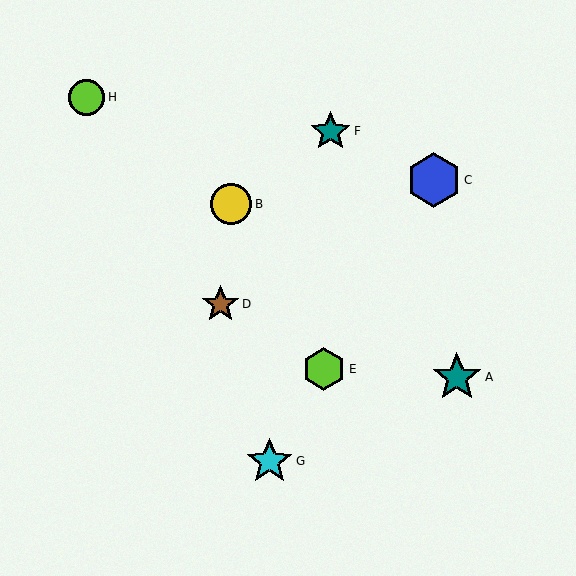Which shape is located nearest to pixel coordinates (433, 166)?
The blue hexagon (labeled C) at (434, 180) is nearest to that location.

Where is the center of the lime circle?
The center of the lime circle is at (87, 97).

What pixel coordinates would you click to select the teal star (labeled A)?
Click at (457, 377) to select the teal star A.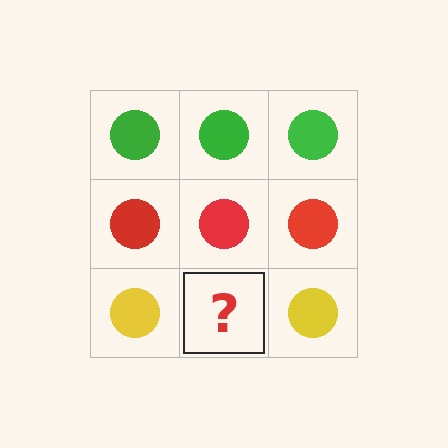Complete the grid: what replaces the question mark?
The question mark should be replaced with a yellow circle.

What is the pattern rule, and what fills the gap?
The rule is that each row has a consistent color. The gap should be filled with a yellow circle.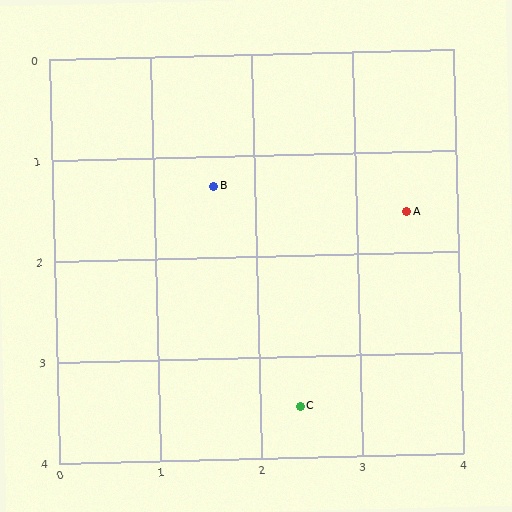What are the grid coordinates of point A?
Point A is at approximately (3.5, 1.6).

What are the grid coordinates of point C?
Point C is at approximately (2.4, 3.5).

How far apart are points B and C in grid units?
Points B and C are about 2.3 grid units apart.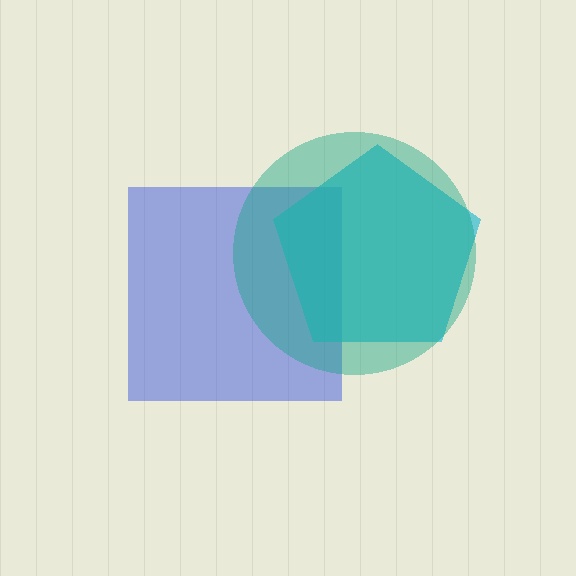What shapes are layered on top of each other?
The layered shapes are: a blue square, a cyan pentagon, a teal circle.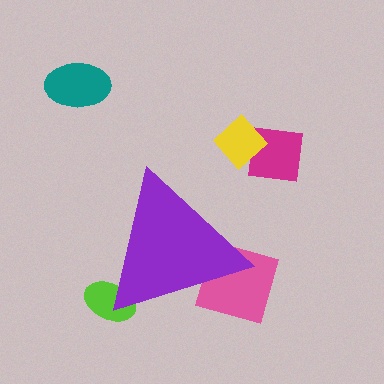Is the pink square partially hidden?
Yes, the pink square is partially hidden behind the purple triangle.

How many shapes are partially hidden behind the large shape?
2 shapes are partially hidden.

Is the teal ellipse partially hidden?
No, the teal ellipse is fully visible.